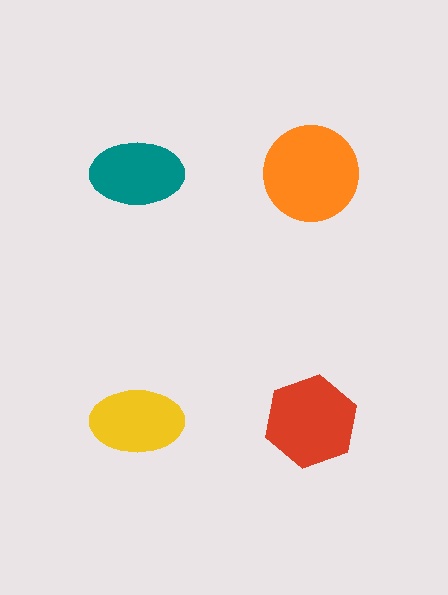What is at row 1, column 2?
An orange circle.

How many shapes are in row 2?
2 shapes.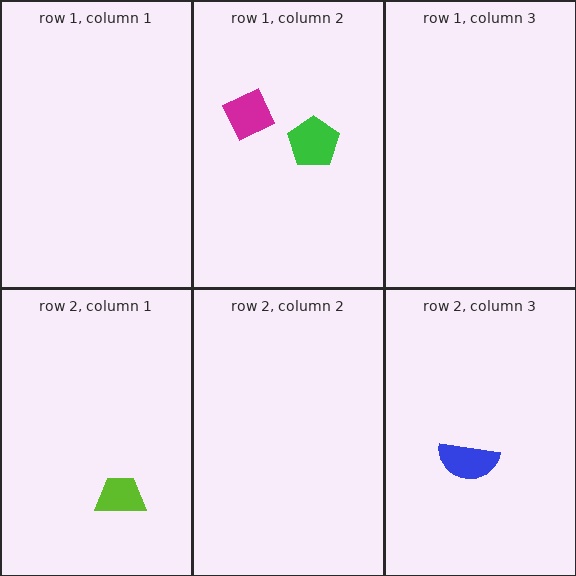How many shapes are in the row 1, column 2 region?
2.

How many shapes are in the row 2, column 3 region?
1.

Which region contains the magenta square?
The row 1, column 2 region.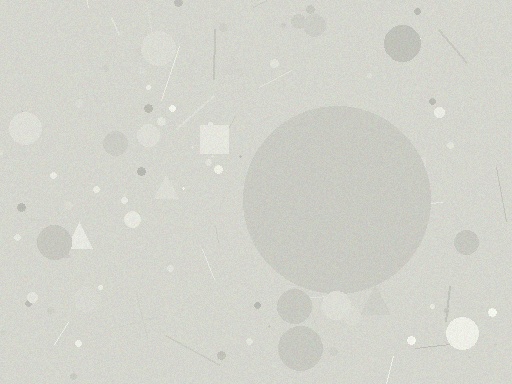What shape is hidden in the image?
A circle is hidden in the image.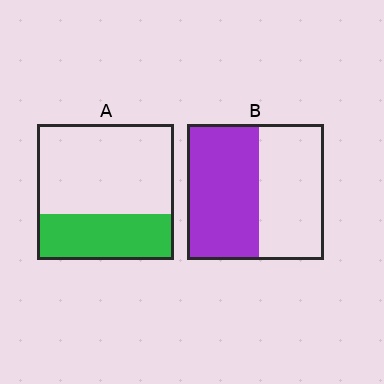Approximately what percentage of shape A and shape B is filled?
A is approximately 35% and B is approximately 55%.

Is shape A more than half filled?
No.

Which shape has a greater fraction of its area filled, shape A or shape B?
Shape B.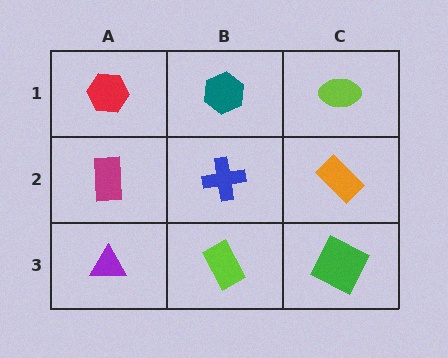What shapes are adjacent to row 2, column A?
A red hexagon (row 1, column A), a purple triangle (row 3, column A), a blue cross (row 2, column B).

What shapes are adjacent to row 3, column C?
An orange rectangle (row 2, column C), a lime rectangle (row 3, column B).